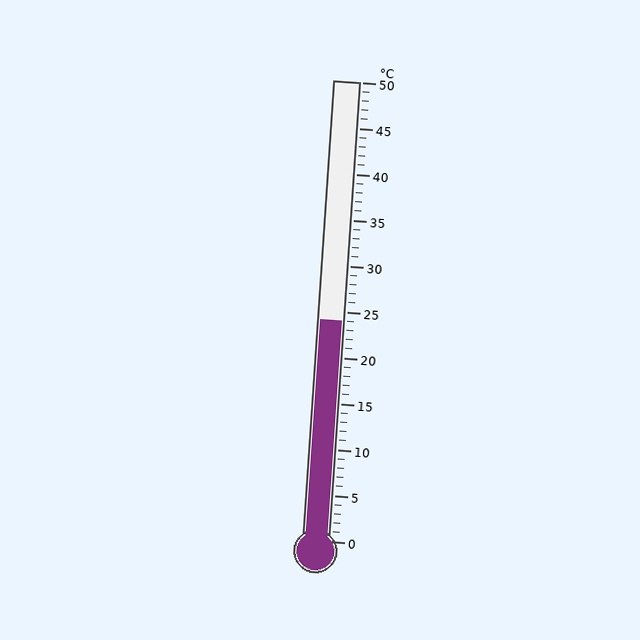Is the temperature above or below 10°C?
The temperature is above 10°C.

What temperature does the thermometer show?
The thermometer shows approximately 24°C.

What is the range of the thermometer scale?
The thermometer scale ranges from 0°C to 50°C.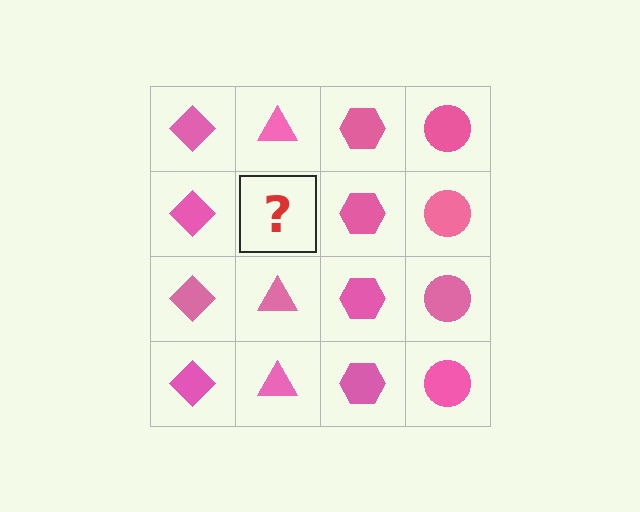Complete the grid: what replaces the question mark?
The question mark should be replaced with a pink triangle.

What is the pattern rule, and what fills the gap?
The rule is that each column has a consistent shape. The gap should be filled with a pink triangle.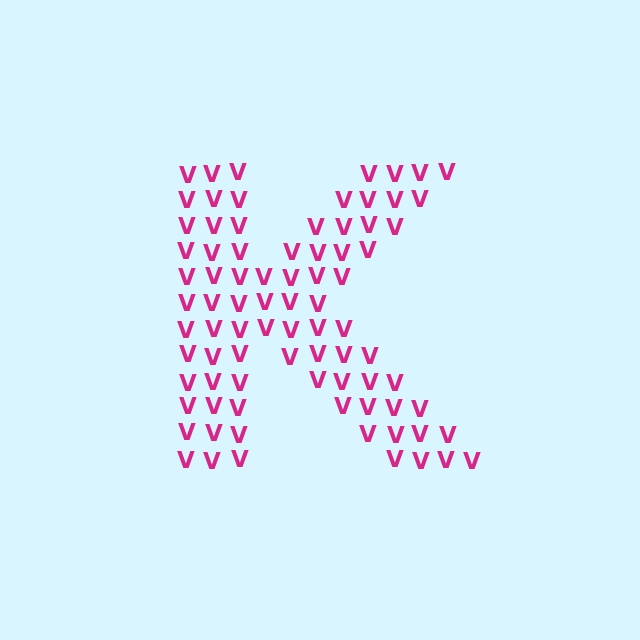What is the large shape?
The large shape is the letter K.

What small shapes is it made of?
It is made of small letter V's.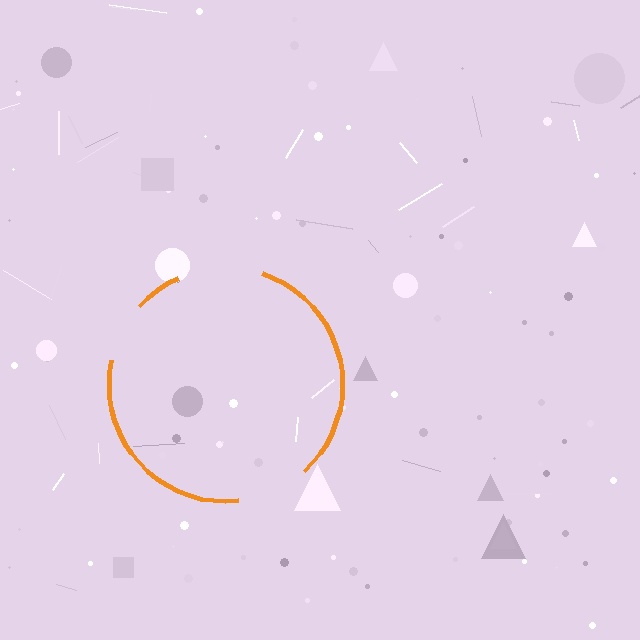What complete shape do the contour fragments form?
The contour fragments form a circle.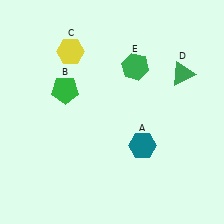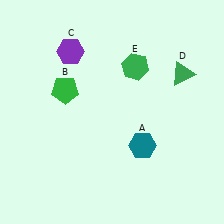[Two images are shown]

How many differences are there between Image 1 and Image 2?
There is 1 difference between the two images.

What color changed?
The hexagon (C) changed from yellow in Image 1 to purple in Image 2.